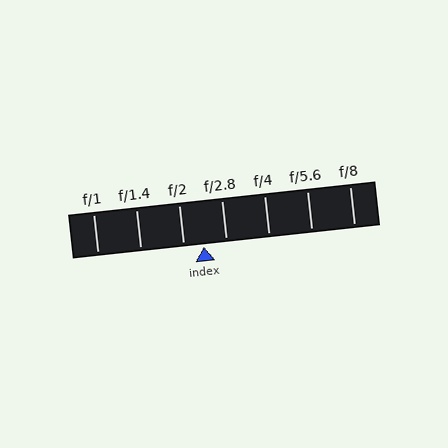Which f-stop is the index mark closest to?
The index mark is closest to f/2.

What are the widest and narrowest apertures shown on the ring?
The widest aperture shown is f/1 and the narrowest is f/8.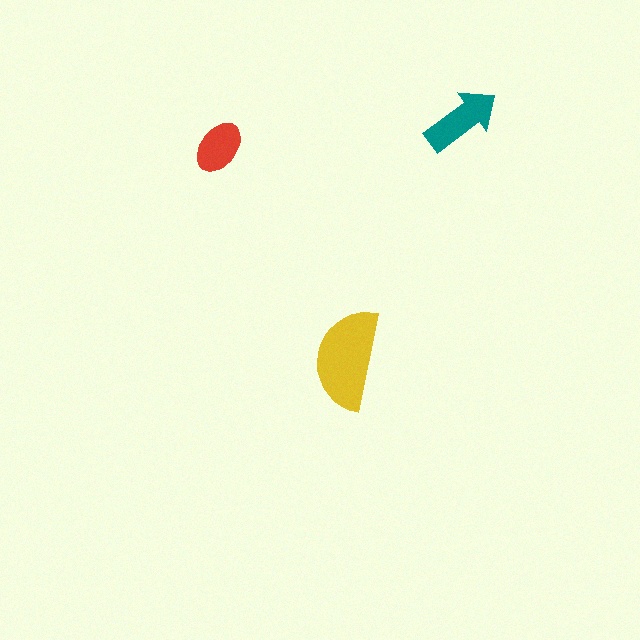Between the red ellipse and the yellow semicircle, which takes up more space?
The yellow semicircle.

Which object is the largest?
The yellow semicircle.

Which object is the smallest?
The red ellipse.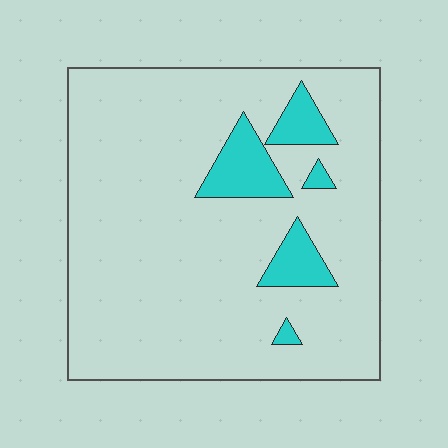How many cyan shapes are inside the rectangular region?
5.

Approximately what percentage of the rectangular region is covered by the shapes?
Approximately 10%.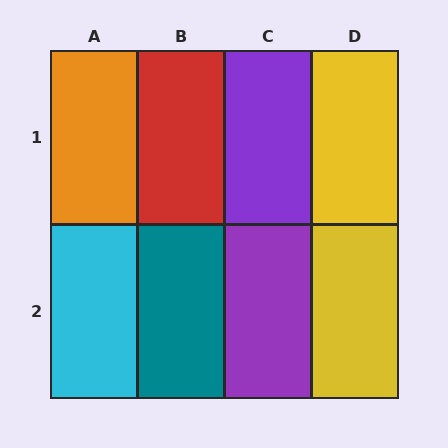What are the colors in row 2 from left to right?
Cyan, teal, purple, yellow.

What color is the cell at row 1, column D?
Yellow.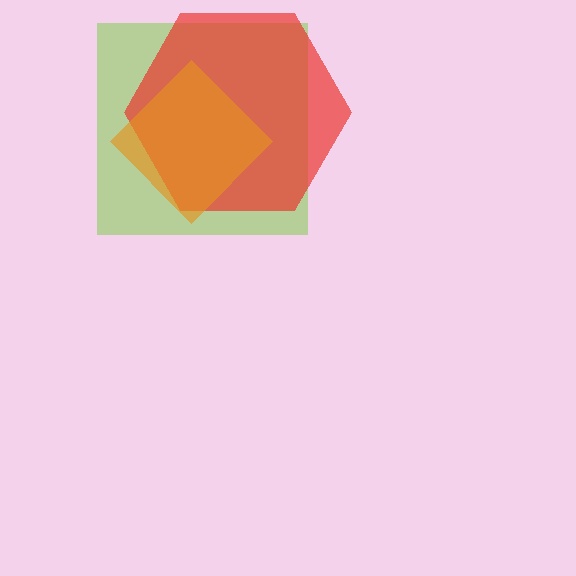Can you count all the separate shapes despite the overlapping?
Yes, there are 3 separate shapes.